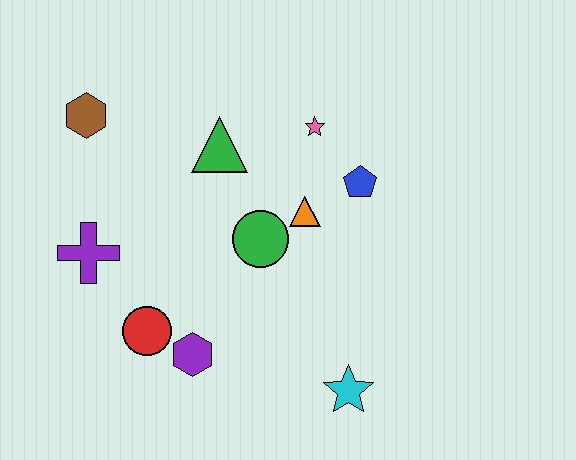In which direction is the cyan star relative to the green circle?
The cyan star is below the green circle.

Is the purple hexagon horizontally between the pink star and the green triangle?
No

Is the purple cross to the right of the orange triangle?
No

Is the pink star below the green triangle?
No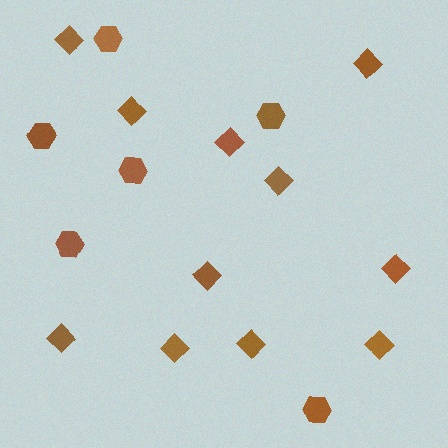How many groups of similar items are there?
There are 2 groups: one group of diamonds (11) and one group of hexagons (6).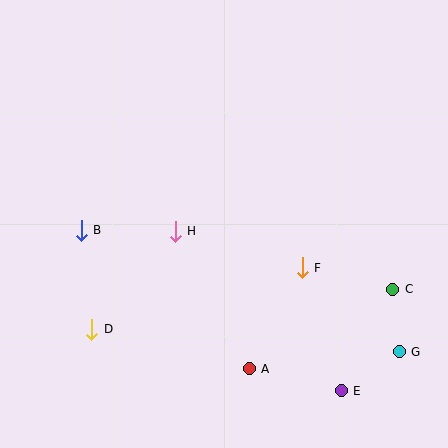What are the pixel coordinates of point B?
Point B is at (81, 230).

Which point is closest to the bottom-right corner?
Point G is closest to the bottom-right corner.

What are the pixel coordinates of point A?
Point A is at (249, 369).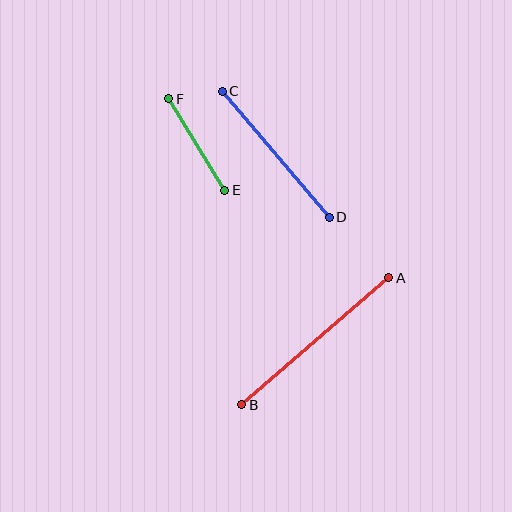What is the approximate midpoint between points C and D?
The midpoint is at approximately (276, 154) pixels.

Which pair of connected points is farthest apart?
Points A and B are farthest apart.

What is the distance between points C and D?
The distance is approximately 166 pixels.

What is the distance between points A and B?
The distance is approximately 194 pixels.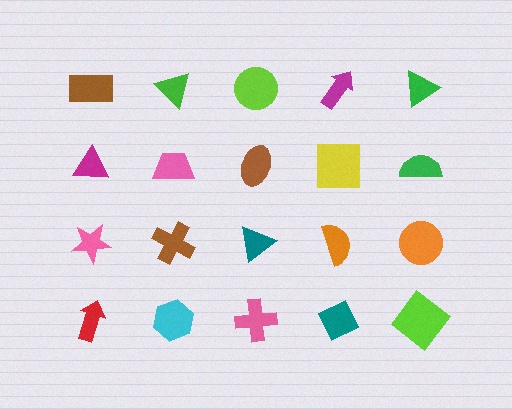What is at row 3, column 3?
A teal triangle.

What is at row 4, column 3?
A pink cross.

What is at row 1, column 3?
A lime circle.